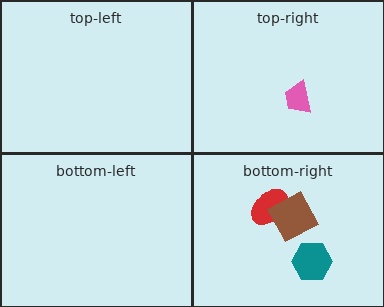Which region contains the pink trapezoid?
The top-right region.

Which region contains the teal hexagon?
The bottom-right region.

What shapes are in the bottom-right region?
The red ellipse, the teal hexagon, the brown square.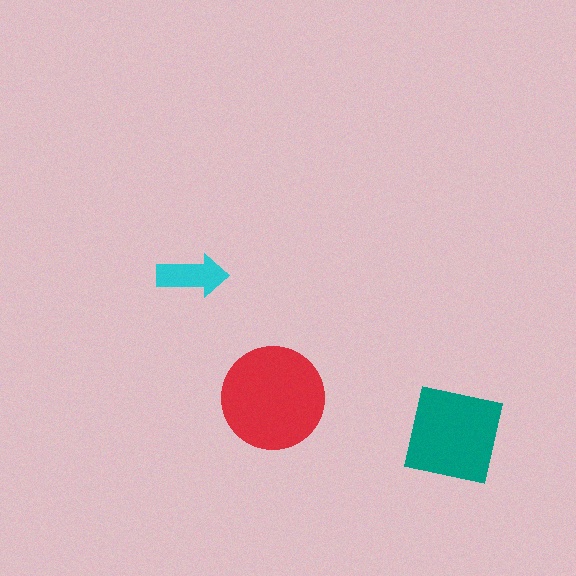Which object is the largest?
The red circle.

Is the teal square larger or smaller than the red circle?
Smaller.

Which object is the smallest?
The cyan arrow.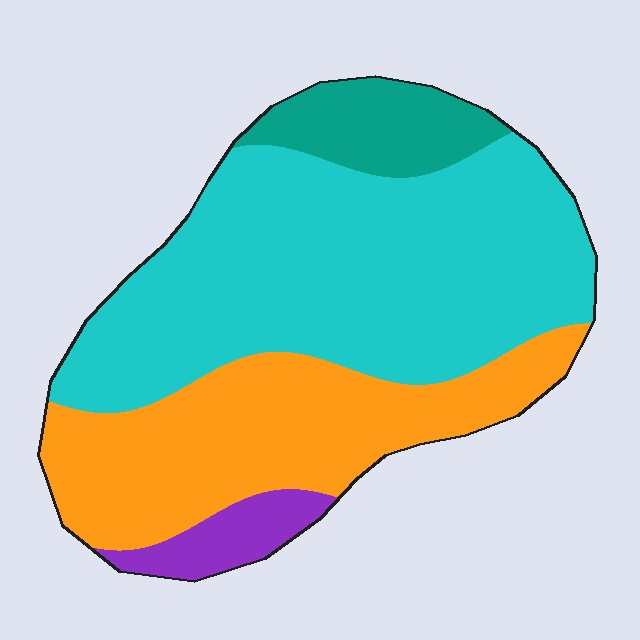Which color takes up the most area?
Cyan, at roughly 55%.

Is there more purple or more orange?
Orange.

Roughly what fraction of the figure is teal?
Teal covers 10% of the figure.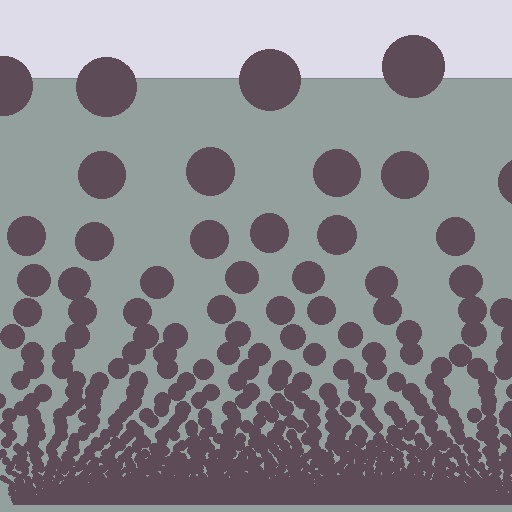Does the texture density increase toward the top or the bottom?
Density increases toward the bottom.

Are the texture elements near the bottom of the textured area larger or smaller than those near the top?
Smaller. The gradient is inverted — elements near the bottom are smaller and denser.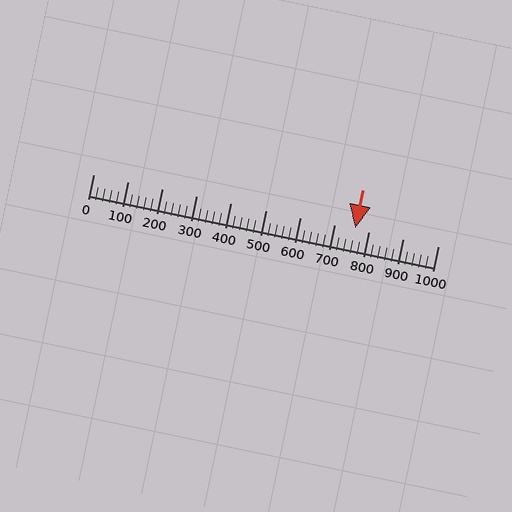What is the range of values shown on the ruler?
The ruler shows values from 0 to 1000.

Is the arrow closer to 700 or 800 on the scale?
The arrow is closer to 800.